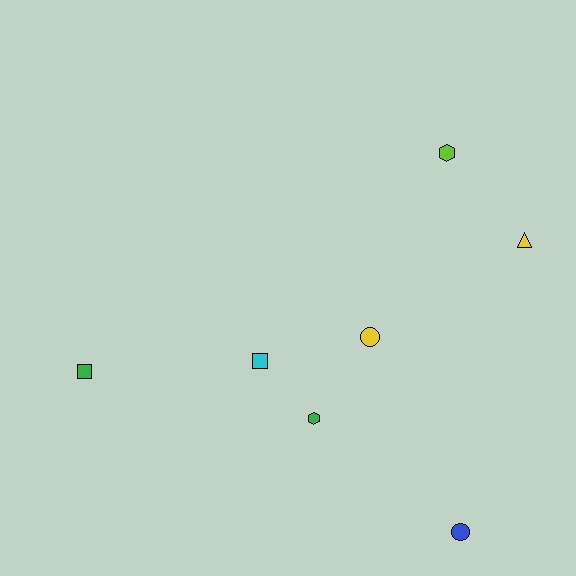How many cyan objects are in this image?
There is 1 cyan object.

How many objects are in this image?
There are 7 objects.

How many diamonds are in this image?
There are no diamonds.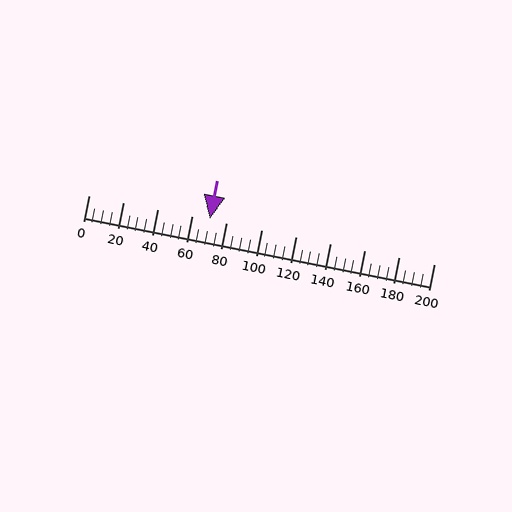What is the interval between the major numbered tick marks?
The major tick marks are spaced 20 units apart.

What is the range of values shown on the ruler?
The ruler shows values from 0 to 200.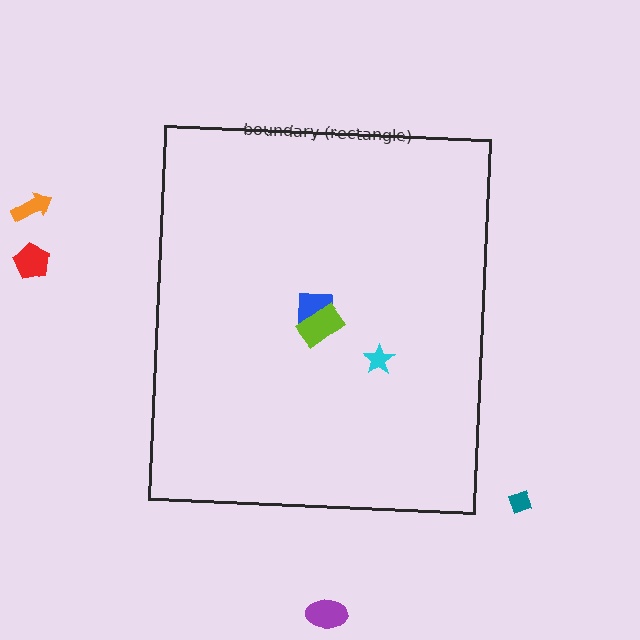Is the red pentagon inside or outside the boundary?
Outside.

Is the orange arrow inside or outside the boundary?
Outside.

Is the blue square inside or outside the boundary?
Inside.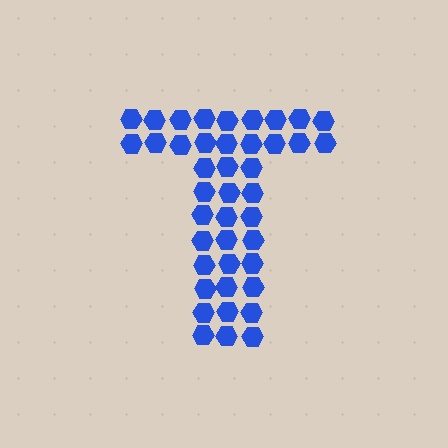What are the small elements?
The small elements are hexagons.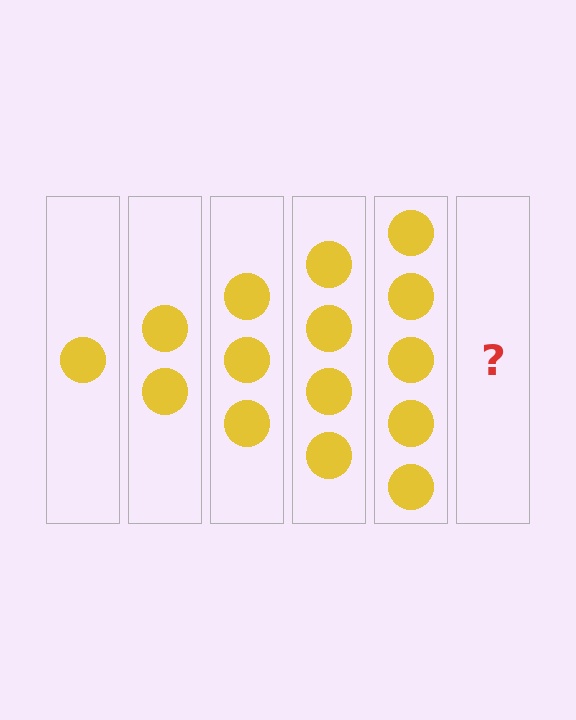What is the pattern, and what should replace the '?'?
The pattern is that each step adds one more circle. The '?' should be 6 circles.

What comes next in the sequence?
The next element should be 6 circles.